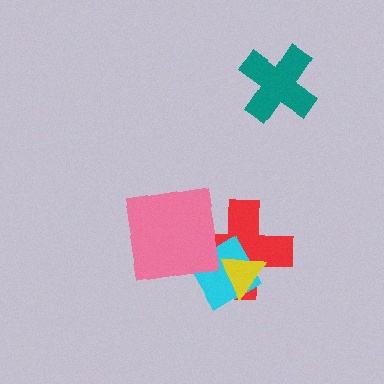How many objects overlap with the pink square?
1 object overlaps with the pink square.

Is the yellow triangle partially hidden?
No, no other shape covers it.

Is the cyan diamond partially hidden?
Yes, it is partially covered by another shape.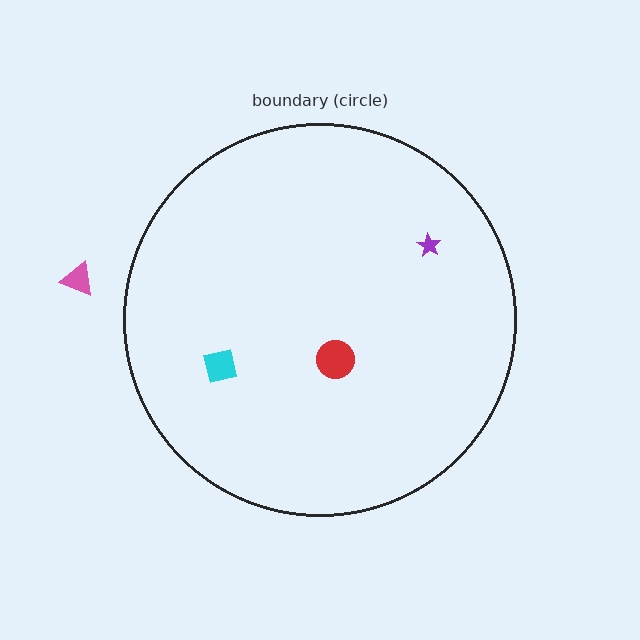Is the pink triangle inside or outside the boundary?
Outside.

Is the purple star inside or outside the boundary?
Inside.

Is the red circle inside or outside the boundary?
Inside.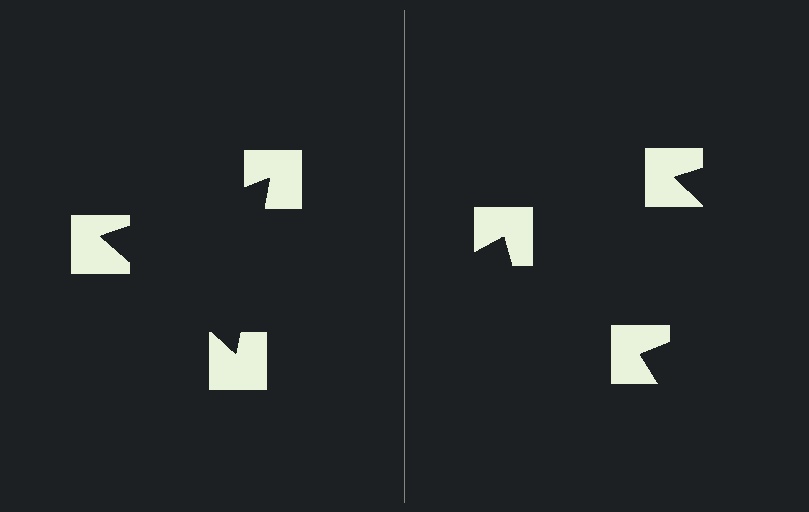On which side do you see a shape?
An illusory triangle appears on the left side. On the right side the wedge cuts are rotated, so no coherent shape forms.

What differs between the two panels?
The notched squares are positioned identically on both sides; only the wedge orientations differ. On the left they align to a triangle; on the right they are misaligned.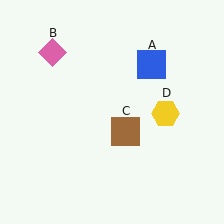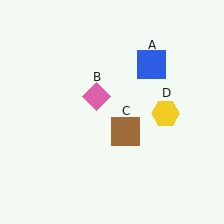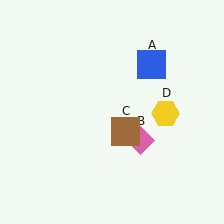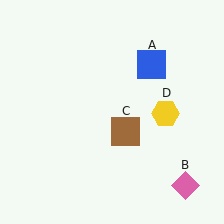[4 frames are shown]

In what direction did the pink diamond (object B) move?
The pink diamond (object B) moved down and to the right.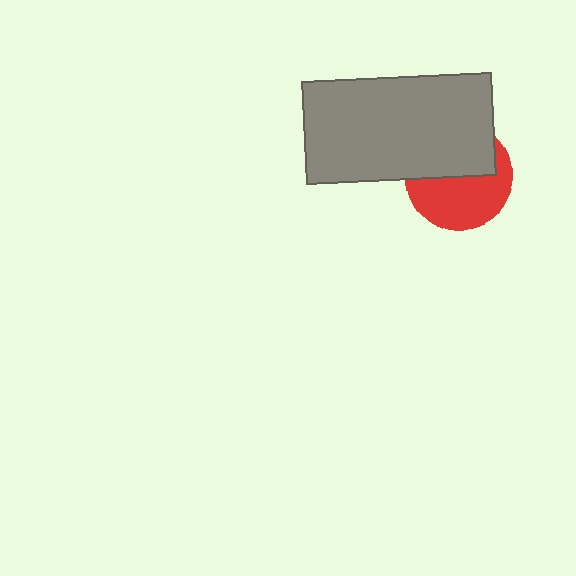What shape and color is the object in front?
The object in front is a gray rectangle.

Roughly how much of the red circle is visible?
About half of it is visible (roughly 54%).